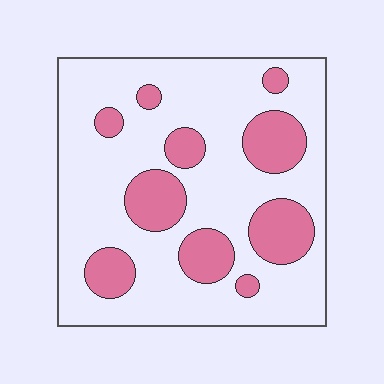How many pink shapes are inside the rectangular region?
10.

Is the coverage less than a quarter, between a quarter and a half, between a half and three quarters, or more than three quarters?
Less than a quarter.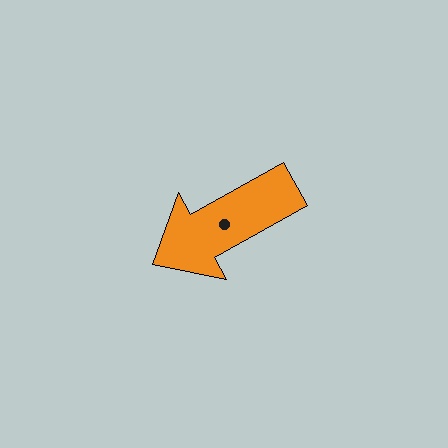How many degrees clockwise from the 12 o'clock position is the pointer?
Approximately 241 degrees.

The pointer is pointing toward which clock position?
Roughly 8 o'clock.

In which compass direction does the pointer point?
Southwest.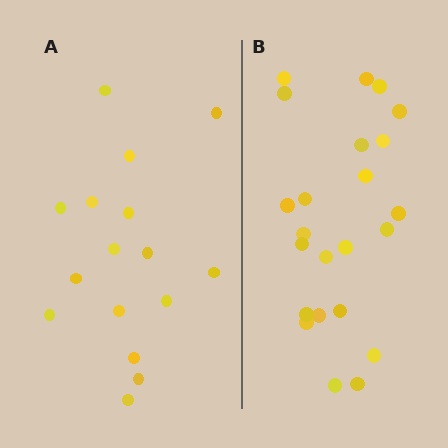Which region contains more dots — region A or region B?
Region B (the right region) has more dots.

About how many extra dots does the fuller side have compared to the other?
Region B has roughly 8 or so more dots than region A.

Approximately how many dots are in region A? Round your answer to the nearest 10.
About 20 dots. (The exact count is 16, which rounds to 20.)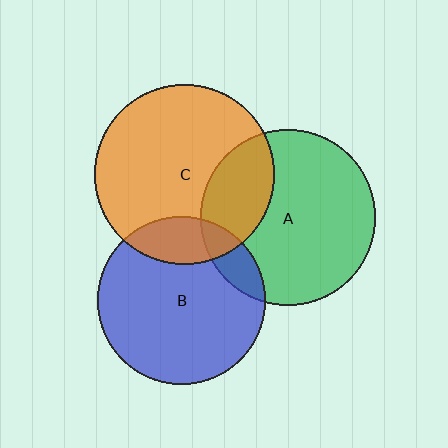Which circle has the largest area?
Circle C (orange).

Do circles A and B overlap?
Yes.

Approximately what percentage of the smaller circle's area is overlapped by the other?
Approximately 10%.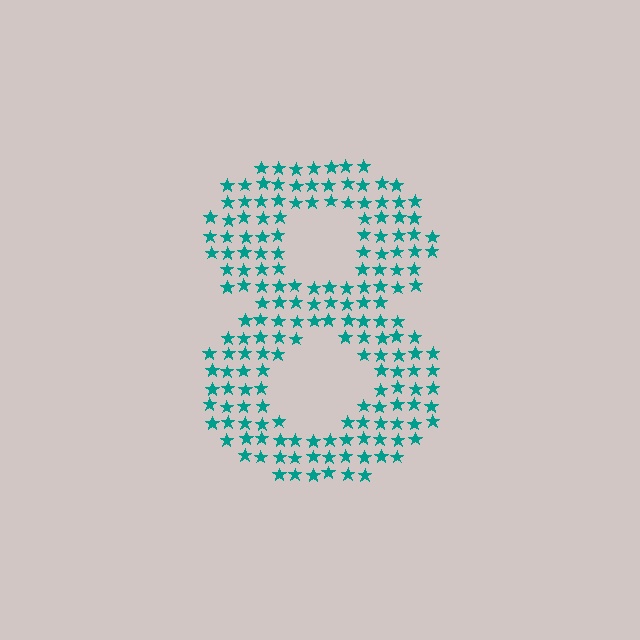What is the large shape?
The large shape is the digit 8.